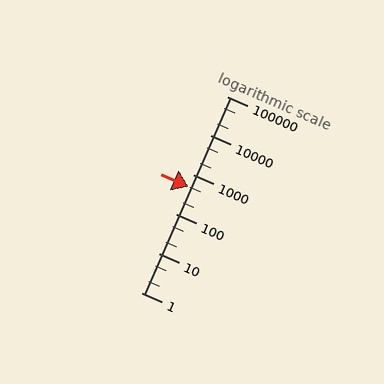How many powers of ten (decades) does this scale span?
The scale spans 5 decades, from 1 to 100000.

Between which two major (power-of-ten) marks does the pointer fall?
The pointer is between 100 and 1000.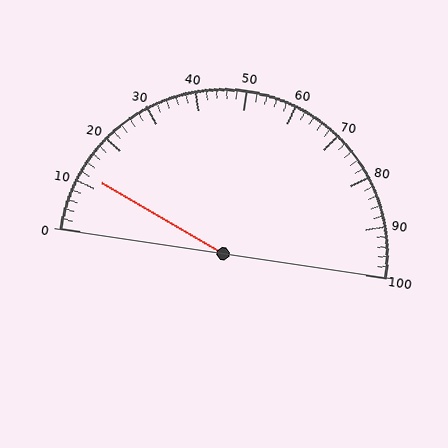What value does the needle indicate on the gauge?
The needle indicates approximately 12.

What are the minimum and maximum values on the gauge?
The gauge ranges from 0 to 100.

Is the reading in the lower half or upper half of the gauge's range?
The reading is in the lower half of the range (0 to 100).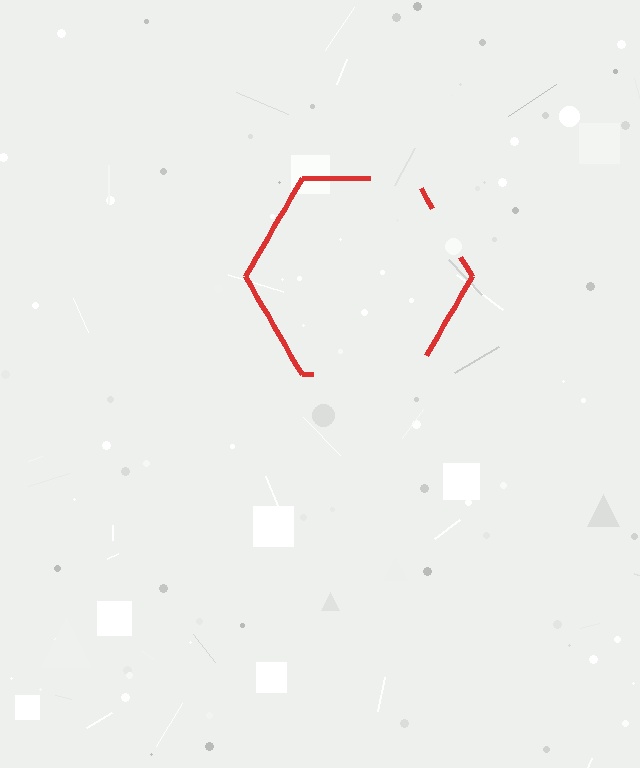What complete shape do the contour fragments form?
The contour fragments form a hexagon.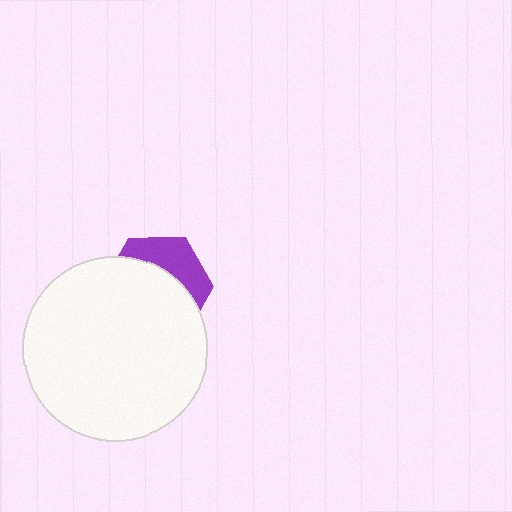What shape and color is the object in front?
The object in front is a white circle.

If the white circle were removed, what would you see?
You would see the complete purple hexagon.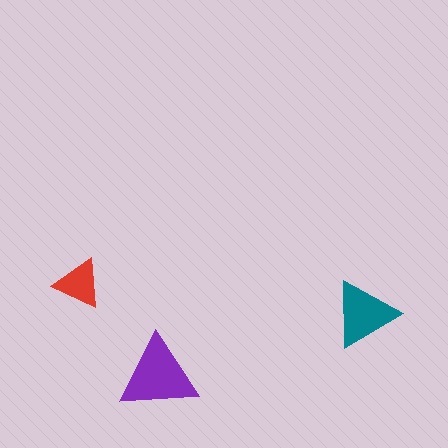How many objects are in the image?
There are 3 objects in the image.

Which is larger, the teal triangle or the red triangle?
The teal one.